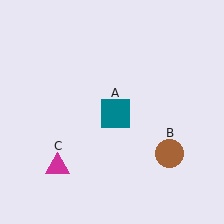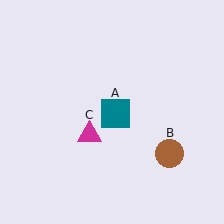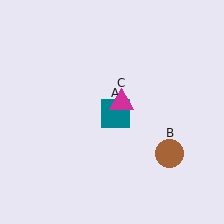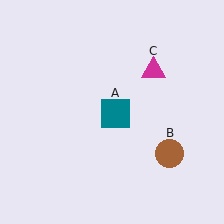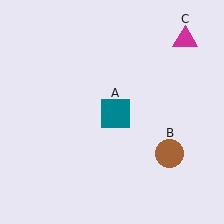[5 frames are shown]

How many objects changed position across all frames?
1 object changed position: magenta triangle (object C).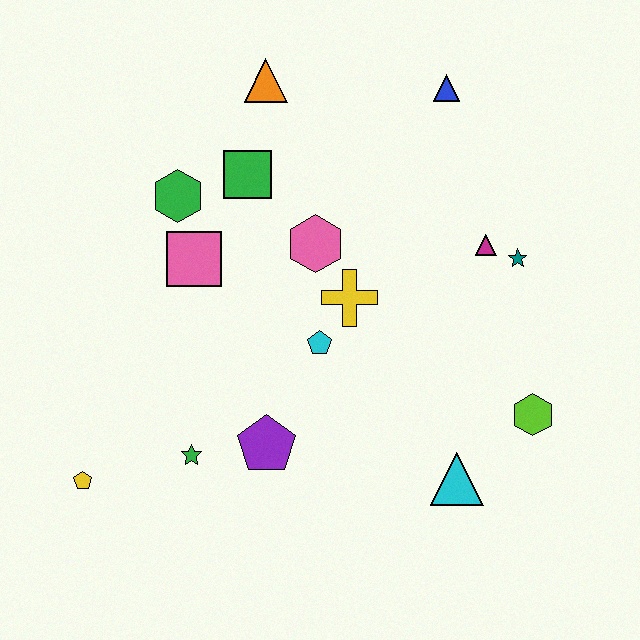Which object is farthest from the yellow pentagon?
The blue triangle is farthest from the yellow pentagon.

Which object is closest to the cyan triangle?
The lime hexagon is closest to the cyan triangle.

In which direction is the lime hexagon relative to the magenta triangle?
The lime hexagon is below the magenta triangle.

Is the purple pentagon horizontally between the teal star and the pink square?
Yes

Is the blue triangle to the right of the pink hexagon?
Yes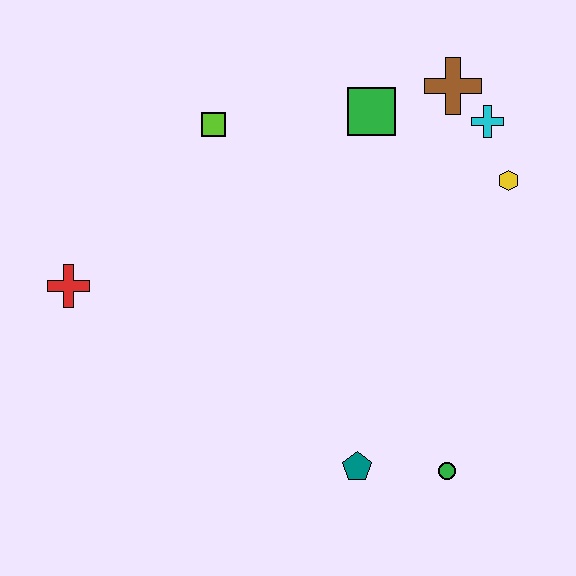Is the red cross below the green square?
Yes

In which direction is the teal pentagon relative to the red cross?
The teal pentagon is to the right of the red cross.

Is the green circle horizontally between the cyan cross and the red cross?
Yes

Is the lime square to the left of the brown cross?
Yes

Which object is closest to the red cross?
The lime square is closest to the red cross.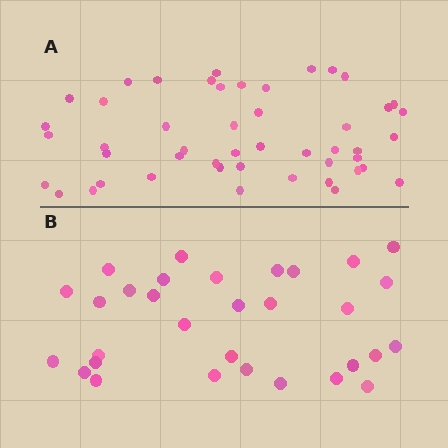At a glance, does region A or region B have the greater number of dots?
Region A (the top region) has more dots.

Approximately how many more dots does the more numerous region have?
Region A has approximately 15 more dots than region B.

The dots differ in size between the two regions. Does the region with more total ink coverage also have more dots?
No. Region B has more total ink coverage because its dots are larger, but region A actually contains more individual dots. Total area can be misleading — the number of items is what matters here.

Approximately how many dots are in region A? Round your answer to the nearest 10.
About 50 dots. (The exact count is 48, which rounds to 50.)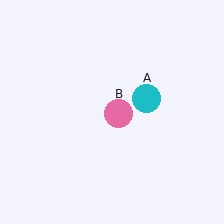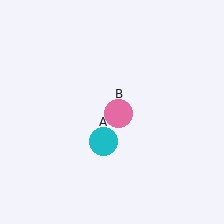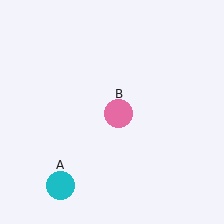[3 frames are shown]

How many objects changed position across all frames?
1 object changed position: cyan circle (object A).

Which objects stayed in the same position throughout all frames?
Pink circle (object B) remained stationary.